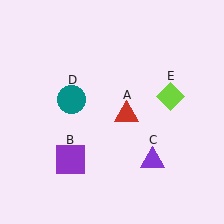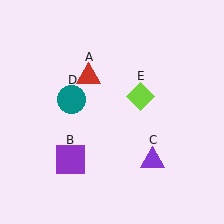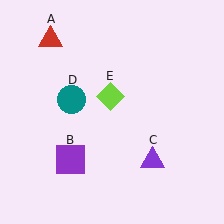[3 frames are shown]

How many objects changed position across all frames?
2 objects changed position: red triangle (object A), lime diamond (object E).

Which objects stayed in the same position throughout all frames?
Purple square (object B) and purple triangle (object C) and teal circle (object D) remained stationary.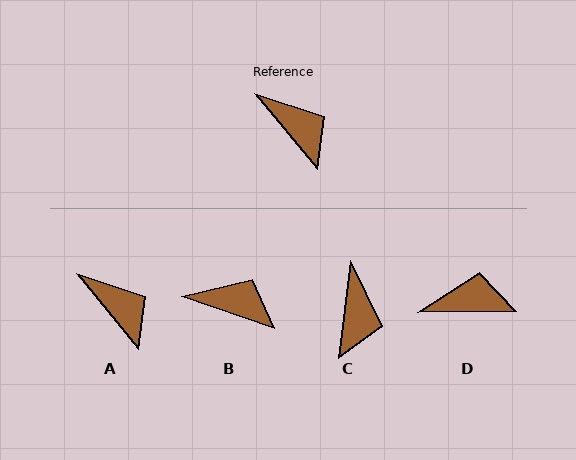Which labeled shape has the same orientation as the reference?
A.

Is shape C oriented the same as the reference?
No, it is off by about 46 degrees.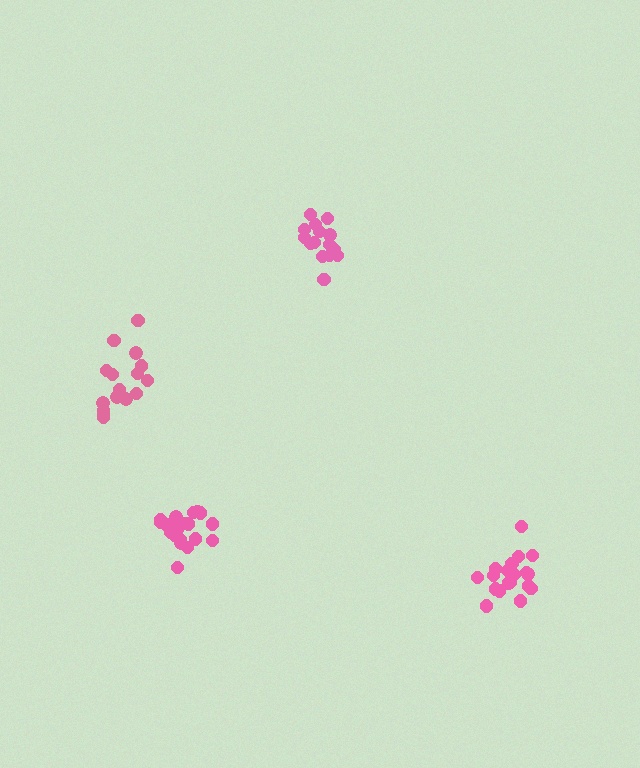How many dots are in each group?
Group 1: 20 dots, Group 2: 20 dots, Group 3: 15 dots, Group 4: 15 dots (70 total).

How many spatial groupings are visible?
There are 4 spatial groupings.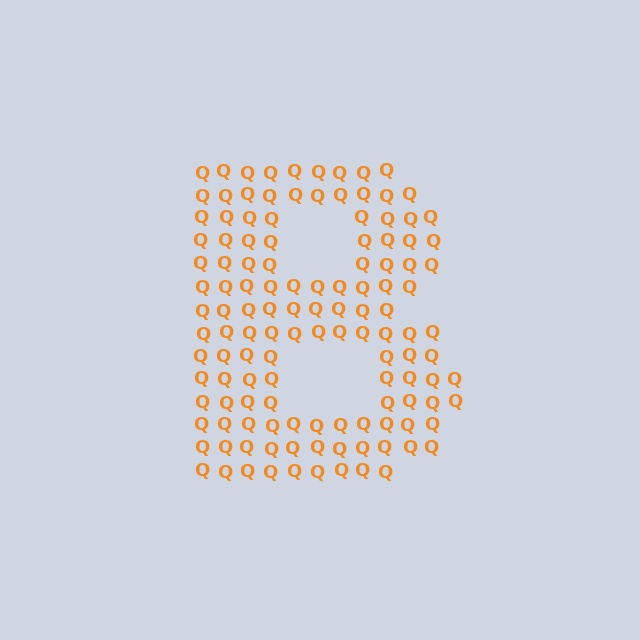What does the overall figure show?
The overall figure shows the letter B.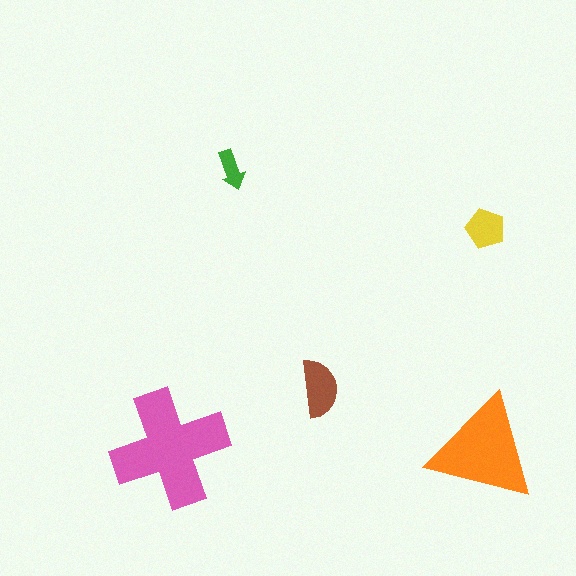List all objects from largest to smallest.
The pink cross, the orange triangle, the brown semicircle, the yellow pentagon, the green arrow.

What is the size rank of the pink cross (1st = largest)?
1st.